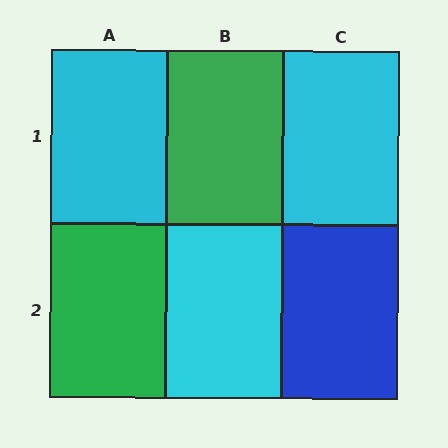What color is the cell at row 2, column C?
Blue.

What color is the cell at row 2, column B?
Cyan.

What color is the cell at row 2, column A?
Green.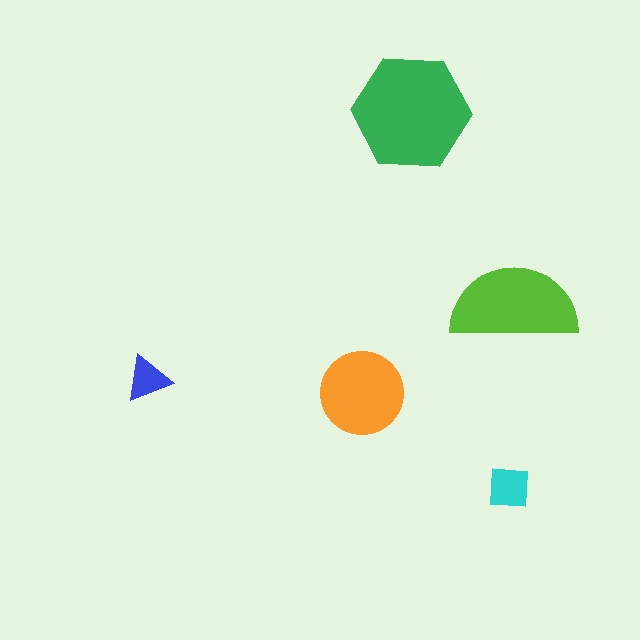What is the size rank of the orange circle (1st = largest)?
3rd.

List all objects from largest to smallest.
The green hexagon, the lime semicircle, the orange circle, the cyan square, the blue triangle.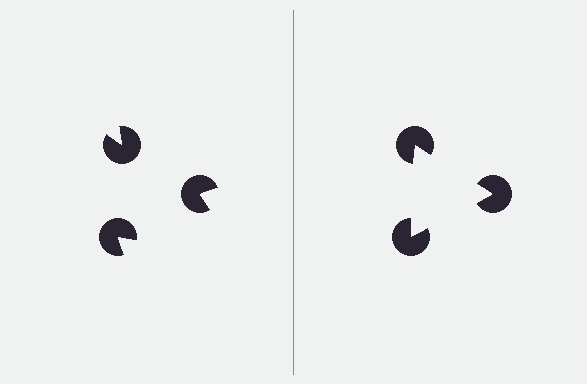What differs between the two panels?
The pac-man discs are positioned identically on both sides; only the wedge orientations differ. On the right they align to a triangle; on the left they are misaligned.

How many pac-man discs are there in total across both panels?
6 — 3 on each side.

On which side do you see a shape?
An illusory triangle appears on the right side. On the left side the wedge cuts are rotated, so no coherent shape forms.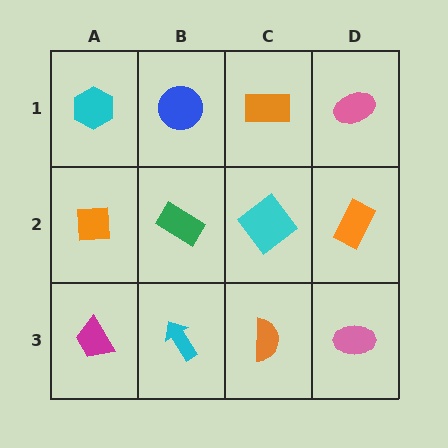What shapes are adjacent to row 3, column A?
An orange square (row 2, column A), a cyan arrow (row 3, column B).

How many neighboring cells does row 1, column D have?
2.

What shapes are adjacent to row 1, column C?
A cyan diamond (row 2, column C), a blue circle (row 1, column B), a pink ellipse (row 1, column D).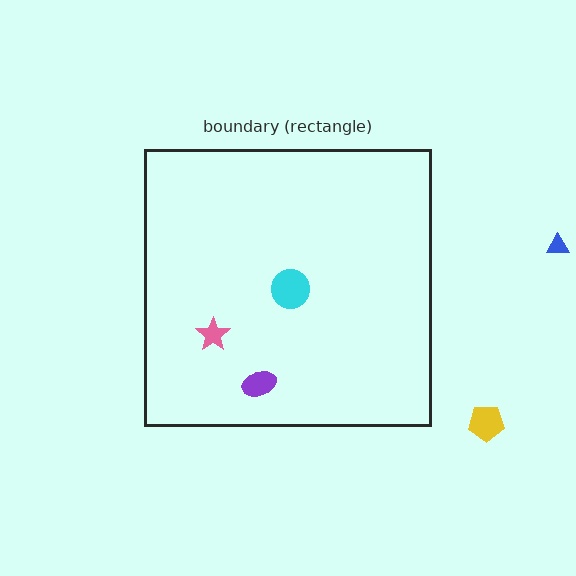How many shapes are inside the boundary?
3 inside, 2 outside.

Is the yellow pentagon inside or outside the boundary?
Outside.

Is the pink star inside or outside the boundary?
Inside.